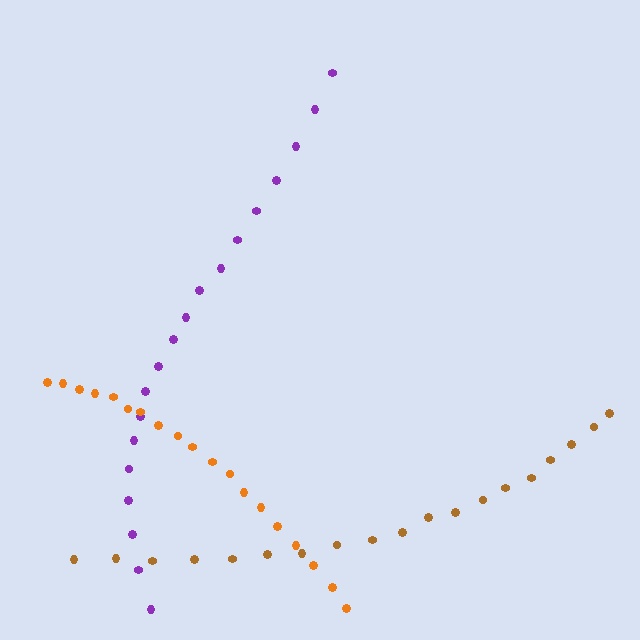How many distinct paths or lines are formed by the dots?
There are 3 distinct paths.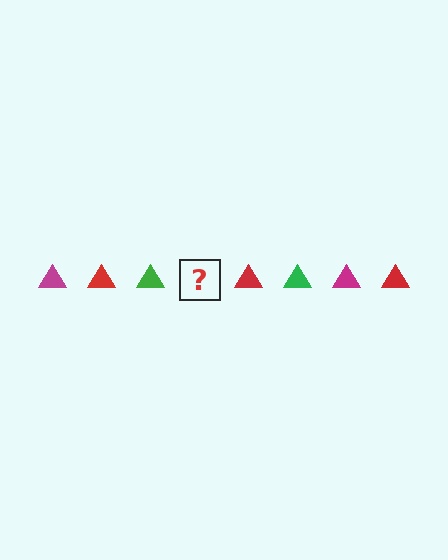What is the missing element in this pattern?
The missing element is a magenta triangle.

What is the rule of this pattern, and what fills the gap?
The rule is that the pattern cycles through magenta, red, green triangles. The gap should be filled with a magenta triangle.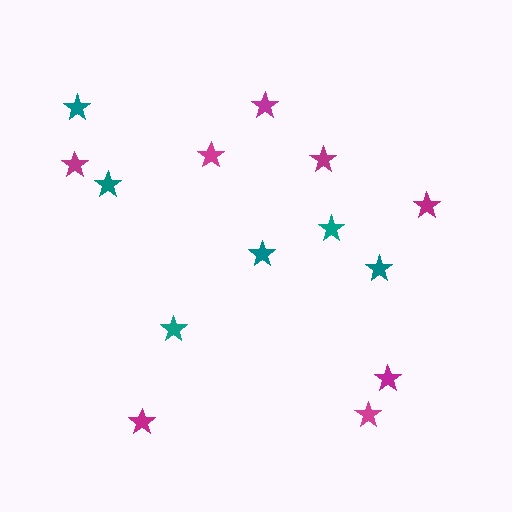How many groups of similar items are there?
There are 2 groups: one group of teal stars (6) and one group of magenta stars (8).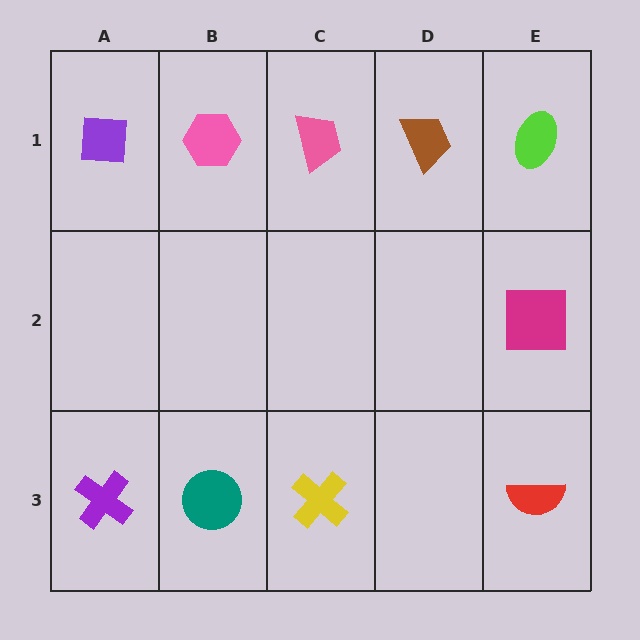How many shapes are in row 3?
4 shapes.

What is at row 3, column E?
A red semicircle.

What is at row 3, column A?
A purple cross.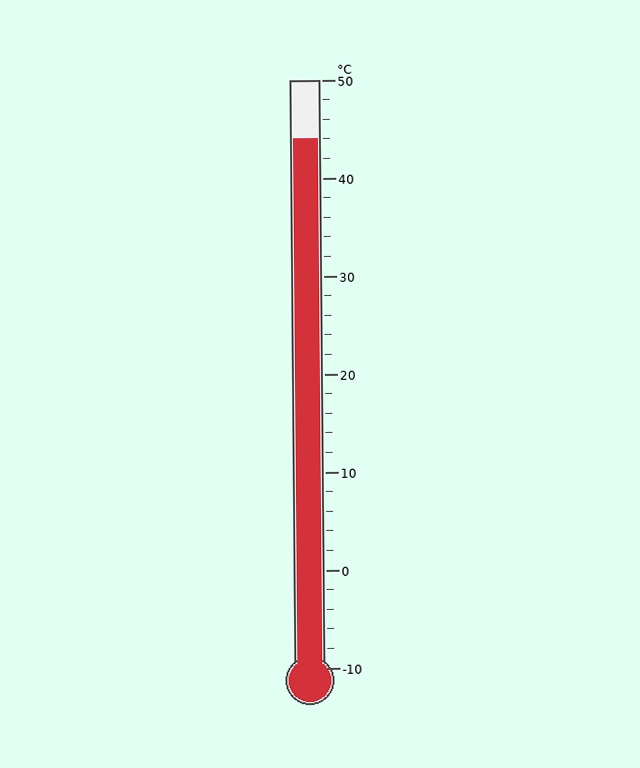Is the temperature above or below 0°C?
The temperature is above 0°C.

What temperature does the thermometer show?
The thermometer shows approximately 44°C.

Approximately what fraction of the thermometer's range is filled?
The thermometer is filled to approximately 90% of its range.